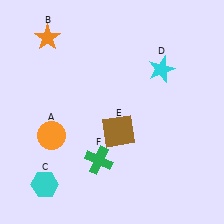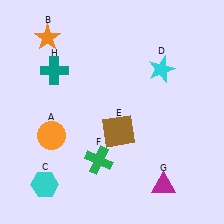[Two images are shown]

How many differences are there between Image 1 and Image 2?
There are 2 differences between the two images.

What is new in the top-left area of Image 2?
A teal cross (H) was added in the top-left area of Image 2.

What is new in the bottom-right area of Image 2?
A magenta triangle (G) was added in the bottom-right area of Image 2.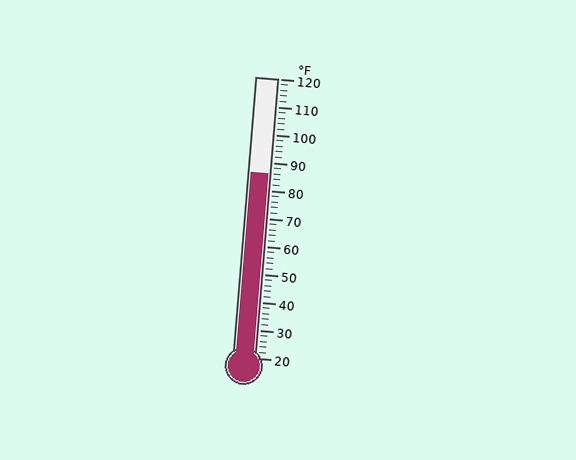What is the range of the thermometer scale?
The thermometer scale ranges from 20°F to 120°F.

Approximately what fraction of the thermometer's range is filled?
The thermometer is filled to approximately 65% of its range.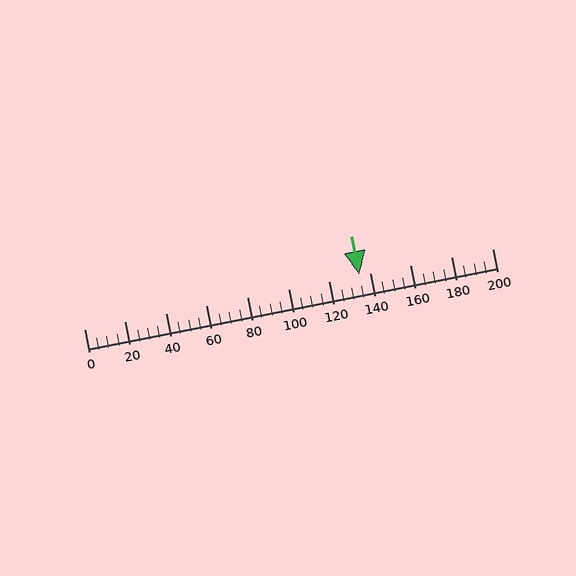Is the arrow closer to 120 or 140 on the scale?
The arrow is closer to 140.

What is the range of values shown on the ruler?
The ruler shows values from 0 to 200.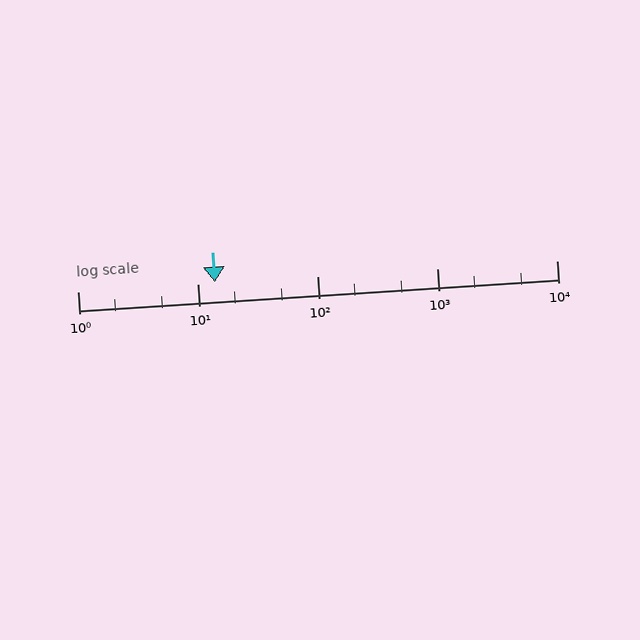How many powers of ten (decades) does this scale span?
The scale spans 4 decades, from 1 to 10000.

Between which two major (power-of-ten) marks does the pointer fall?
The pointer is between 10 and 100.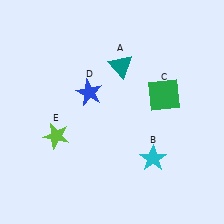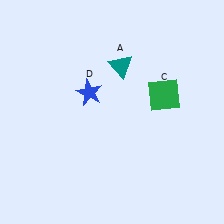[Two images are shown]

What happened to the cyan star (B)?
The cyan star (B) was removed in Image 2. It was in the bottom-right area of Image 1.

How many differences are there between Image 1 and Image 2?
There are 2 differences between the two images.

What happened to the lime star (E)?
The lime star (E) was removed in Image 2. It was in the bottom-left area of Image 1.